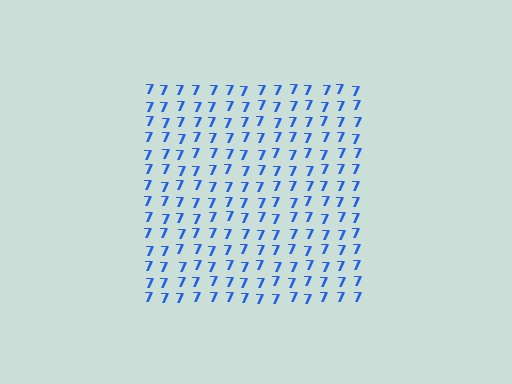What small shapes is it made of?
It is made of small digit 7's.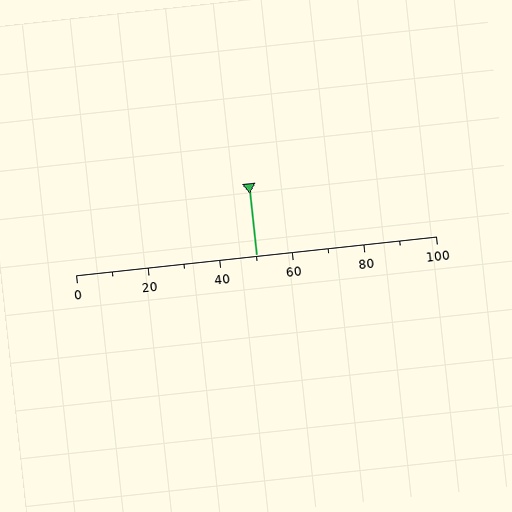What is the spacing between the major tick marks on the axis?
The major ticks are spaced 20 apart.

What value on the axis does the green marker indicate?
The marker indicates approximately 50.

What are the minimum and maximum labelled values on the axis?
The axis runs from 0 to 100.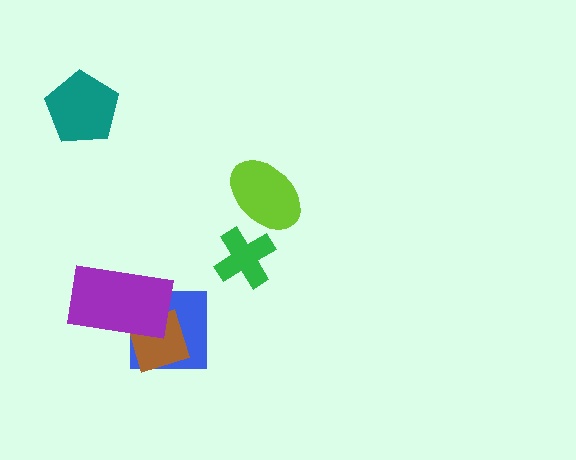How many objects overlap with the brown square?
2 objects overlap with the brown square.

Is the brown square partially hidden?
Yes, it is partially covered by another shape.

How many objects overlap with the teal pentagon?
0 objects overlap with the teal pentagon.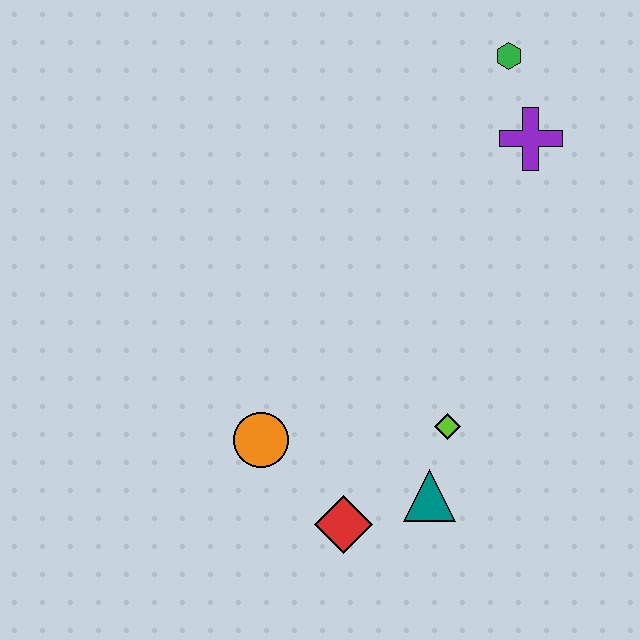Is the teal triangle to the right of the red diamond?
Yes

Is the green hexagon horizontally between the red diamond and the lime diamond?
No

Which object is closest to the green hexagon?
The purple cross is closest to the green hexagon.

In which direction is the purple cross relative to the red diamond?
The purple cross is above the red diamond.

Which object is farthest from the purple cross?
The red diamond is farthest from the purple cross.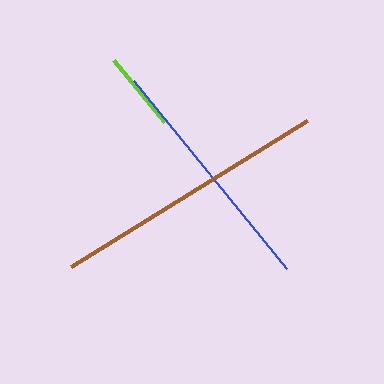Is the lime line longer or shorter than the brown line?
The brown line is longer than the lime line.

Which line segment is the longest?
The brown line is the longest at approximately 278 pixels.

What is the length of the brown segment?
The brown segment is approximately 278 pixels long.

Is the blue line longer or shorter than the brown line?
The brown line is longer than the blue line.